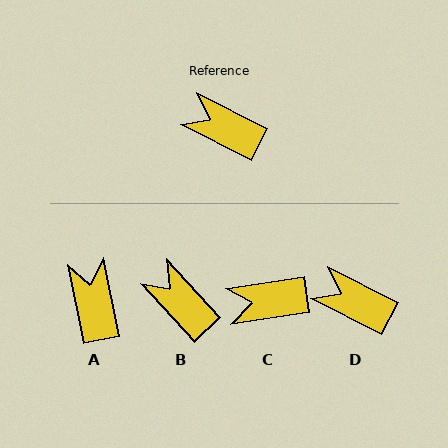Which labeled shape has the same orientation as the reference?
D.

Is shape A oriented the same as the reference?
No, it is off by about 51 degrees.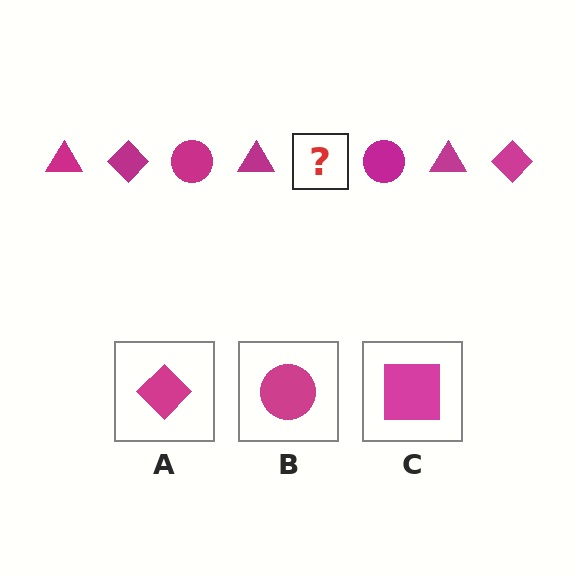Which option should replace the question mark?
Option A.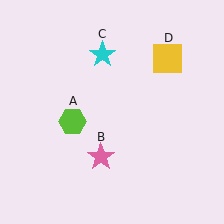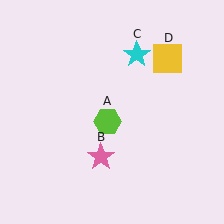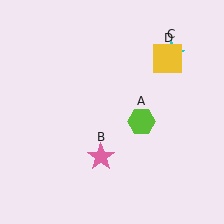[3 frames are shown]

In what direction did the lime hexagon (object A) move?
The lime hexagon (object A) moved right.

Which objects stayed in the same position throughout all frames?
Pink star (object B) and yellow square (object D) remained stationary.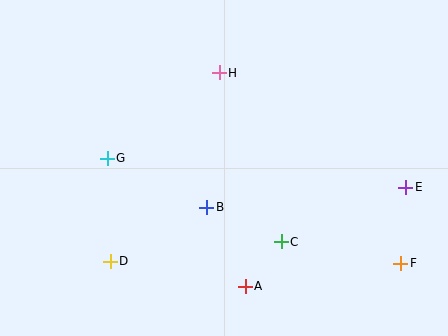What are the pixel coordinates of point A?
Point A is at (245, 286).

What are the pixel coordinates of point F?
Point F is at (401, 263).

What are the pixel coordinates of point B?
Point B is at (207, 207).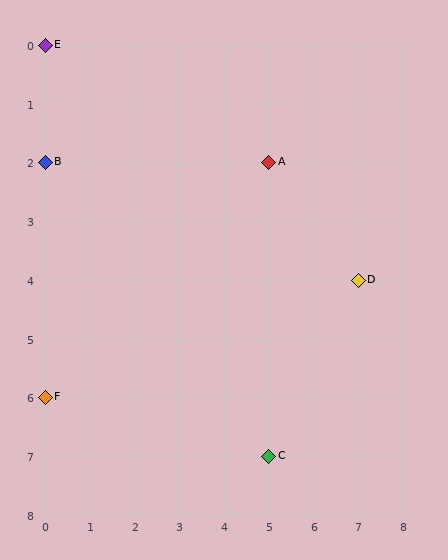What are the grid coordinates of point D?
Point D is at grid coordinates (7, 4).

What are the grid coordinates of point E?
Point E is at grid coordinates (0, 0).